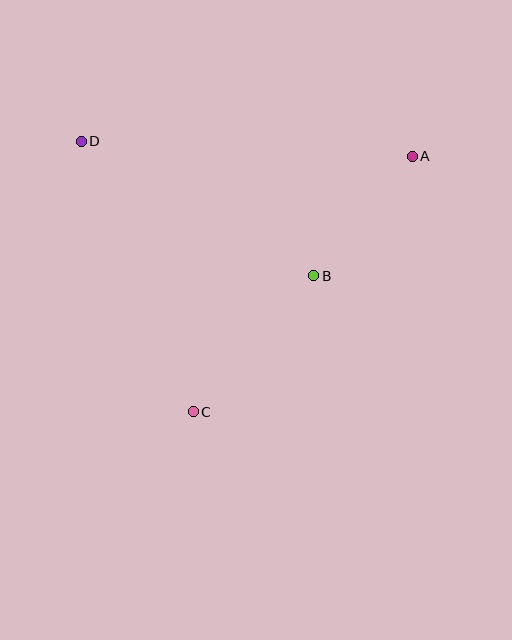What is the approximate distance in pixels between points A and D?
The distance between A and D is approximately 331 pixels.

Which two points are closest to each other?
Points A and B are closest to each other.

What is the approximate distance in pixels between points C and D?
The distance between C and D is approximately 293 pixels.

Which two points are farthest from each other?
Points A and C are farthest from each other.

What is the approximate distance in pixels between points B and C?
The distance between B and C is approximately 182 pixels.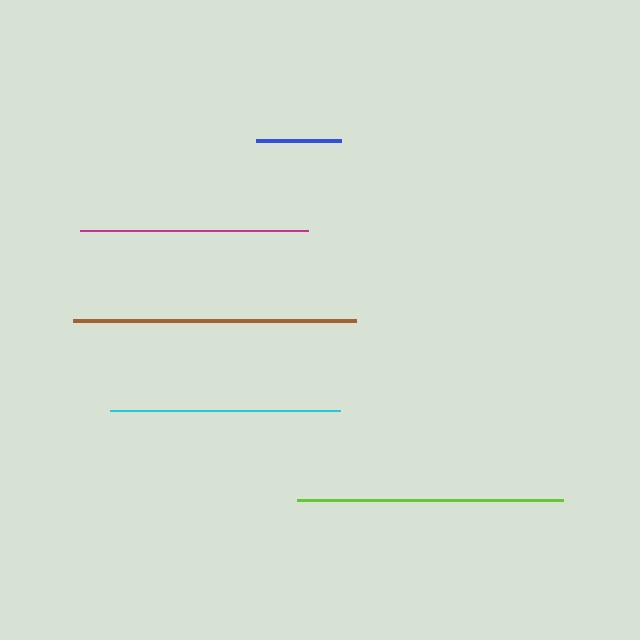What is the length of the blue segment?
The blue segment is approximately 85 pixels long.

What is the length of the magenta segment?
The magenta segment is approximately 227 pixels long.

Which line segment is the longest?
The brown line is the longest at approximately 283 pixels.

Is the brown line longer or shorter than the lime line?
The brown line is longer than the lime line.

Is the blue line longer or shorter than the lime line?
The lime line is longer than the blue line.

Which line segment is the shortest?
The blue line is the shortest at approximately 85 pixels.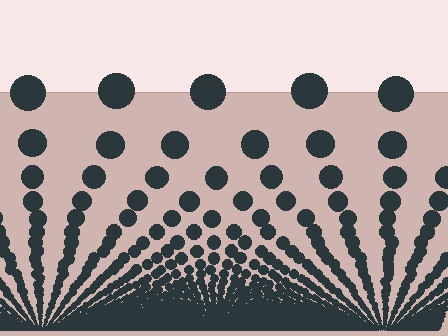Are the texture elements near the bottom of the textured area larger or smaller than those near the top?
Smaller. The gradient is inverted — elements near the bottom are smaller and denser.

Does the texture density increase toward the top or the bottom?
Density increases toward the bottom.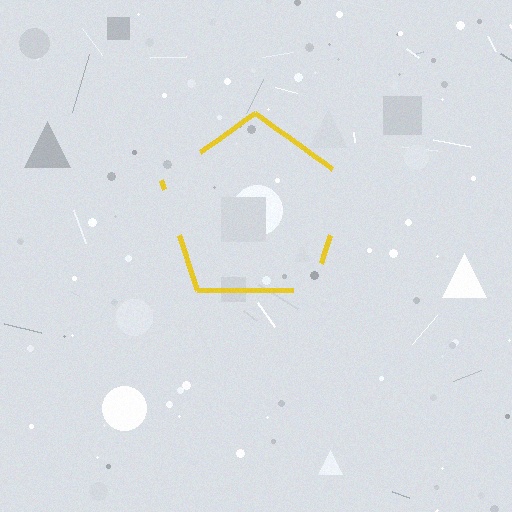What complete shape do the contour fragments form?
The contour fragments form a pentagon.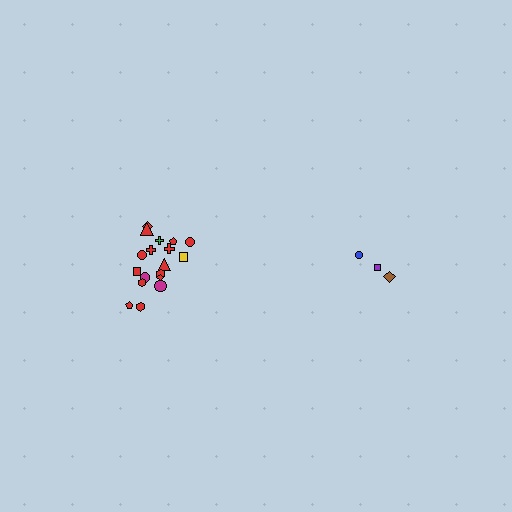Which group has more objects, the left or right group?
The left group.